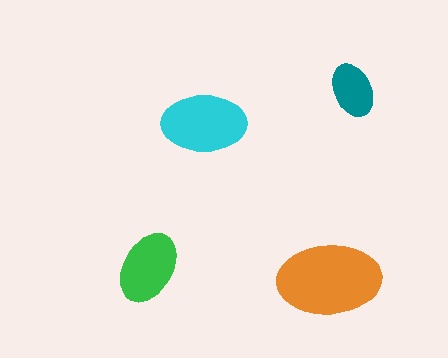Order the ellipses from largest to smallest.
the orange one, the cyan one, the green one, the teal one.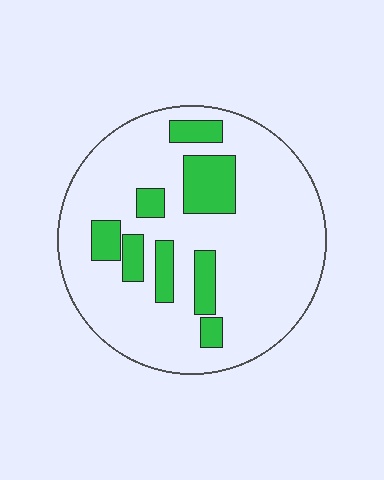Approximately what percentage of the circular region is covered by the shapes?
Approximately 20%.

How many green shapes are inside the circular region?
8.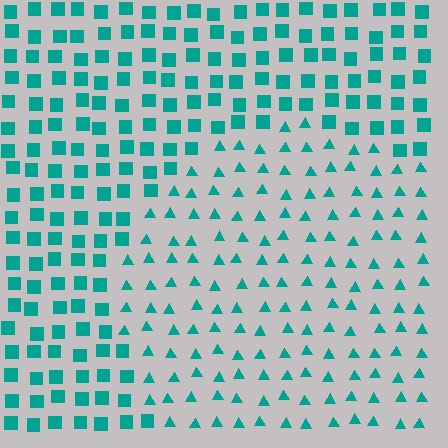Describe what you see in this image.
The image is filled with small teal elements arranged in a uniform grid. A circle-shaped region contains triangles, while the surrounding area contains squares. The boundary is defined purely by the change in element shape.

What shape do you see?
I see a circle.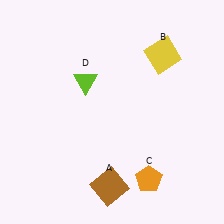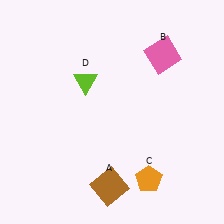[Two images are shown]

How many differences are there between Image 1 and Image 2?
There is 1 difference between the two images.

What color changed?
The square (B) changed from yellow in Image 1 to pink in Image 2.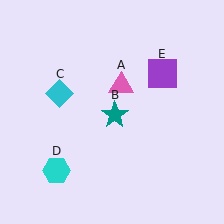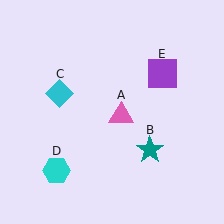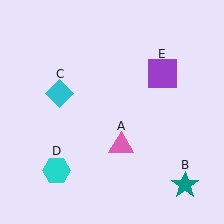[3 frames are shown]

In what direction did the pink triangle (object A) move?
The pink triangle (object A) moved down.